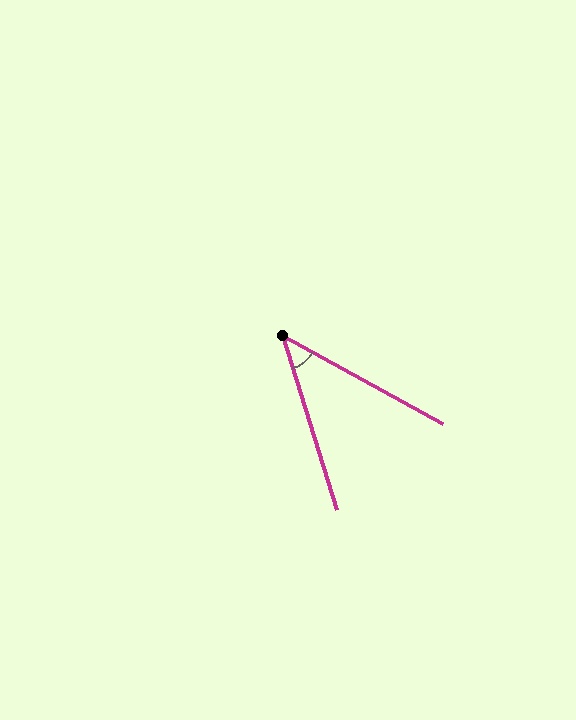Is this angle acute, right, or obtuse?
It is acute.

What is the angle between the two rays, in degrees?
Approximately 44 degrees.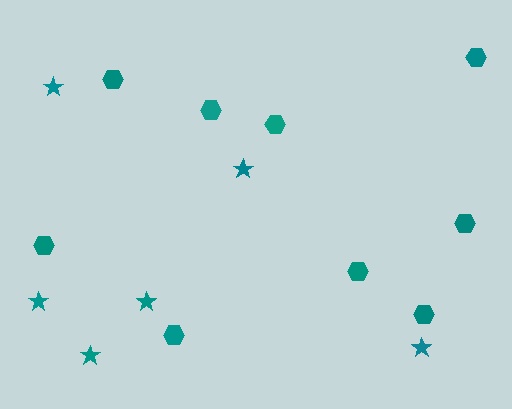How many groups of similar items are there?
There are 2 groups: one group of hexagons (9) and one group of stars (6).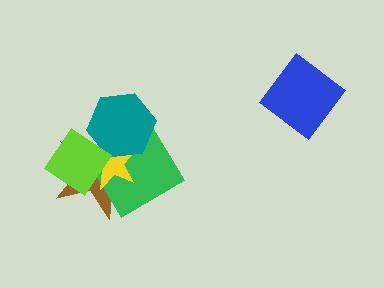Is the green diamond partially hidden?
Yes, it is partially covered by another shape.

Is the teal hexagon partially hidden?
Yes, it is partially covered by another shape.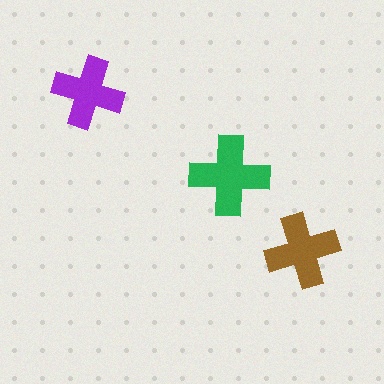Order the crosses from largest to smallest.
the green one, the brown one, the purple one.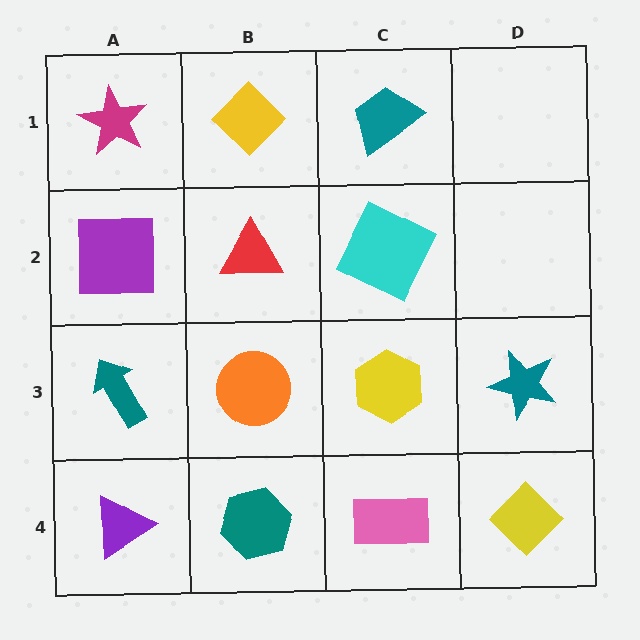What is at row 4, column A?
A purple triangle.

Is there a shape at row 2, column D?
No, that cell is empty.